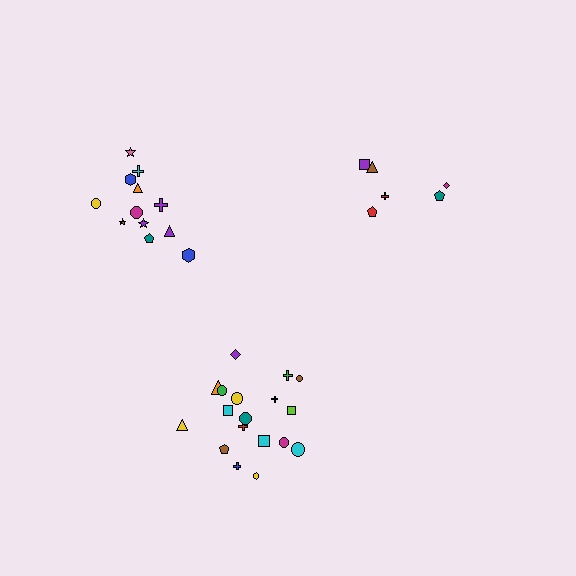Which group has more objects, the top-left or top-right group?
The top-left group.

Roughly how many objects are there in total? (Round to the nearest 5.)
Roughly 35 objects in total.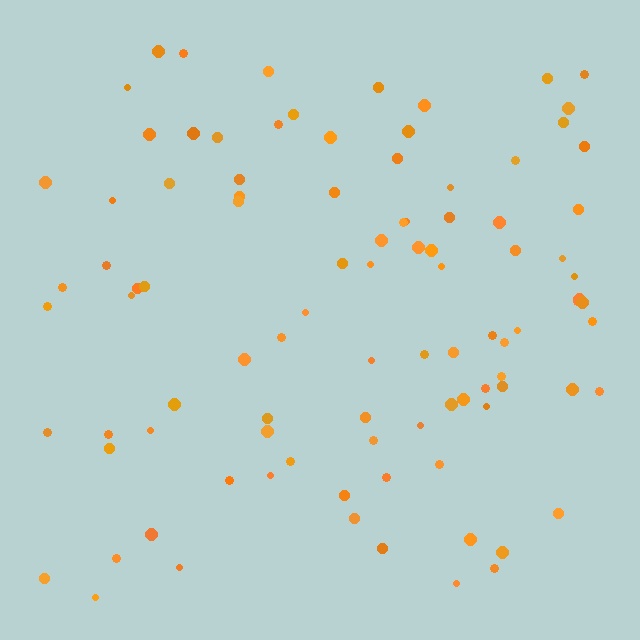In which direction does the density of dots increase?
From left to right, with the right side densest.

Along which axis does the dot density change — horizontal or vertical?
Horizontal.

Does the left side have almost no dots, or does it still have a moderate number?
Still a moderate number, just noticeably fewer than the right.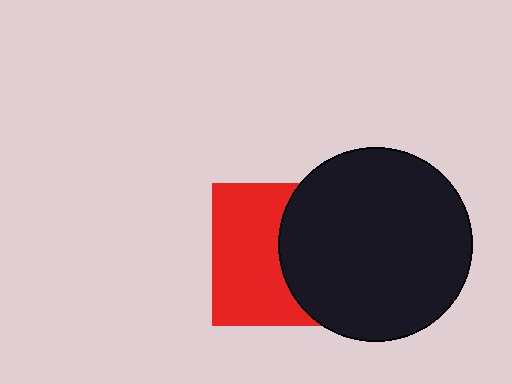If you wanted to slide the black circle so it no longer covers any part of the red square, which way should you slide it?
Slide it right — that is the most direct way to separate the two shapes.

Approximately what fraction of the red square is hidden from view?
Roughly 47% of the red square is hidden behind the black circle.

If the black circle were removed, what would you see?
You would see the complete red square.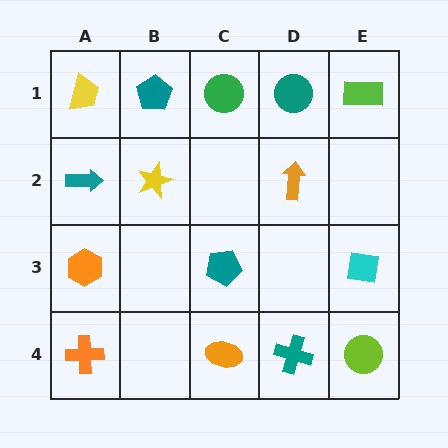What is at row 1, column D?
A teal circle.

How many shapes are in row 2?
3 shapes.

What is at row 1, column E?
A lime rectangle.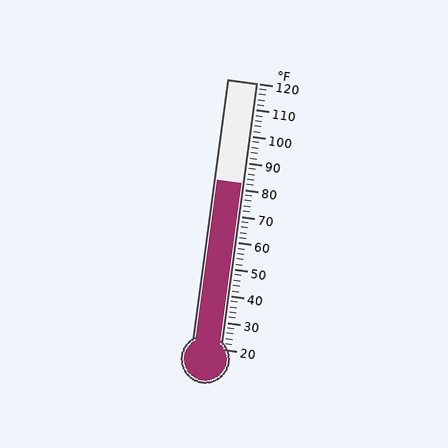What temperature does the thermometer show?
The thermometer shows approximately 82°F.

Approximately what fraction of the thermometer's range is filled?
The thermometer is filled to approximately 60% of its range.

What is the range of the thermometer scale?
The thermometer scale ranges from 20°F to 120°F.